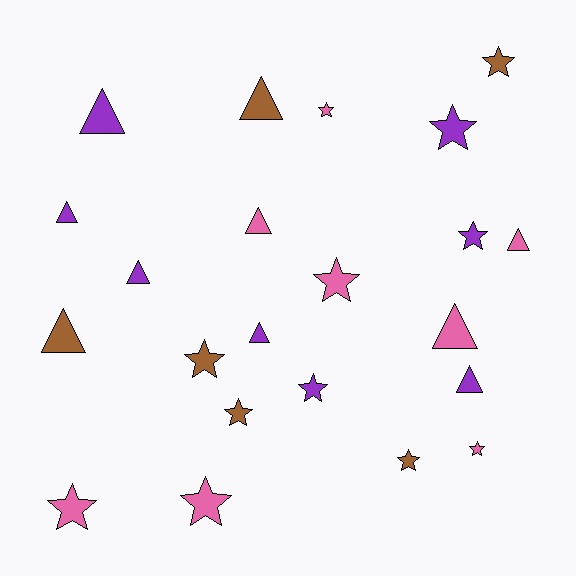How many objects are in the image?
There are 22 objects.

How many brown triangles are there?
There are 2 brown triangles.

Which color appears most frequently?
Purple, with 8 objects.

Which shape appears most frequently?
Star, with 12 objects.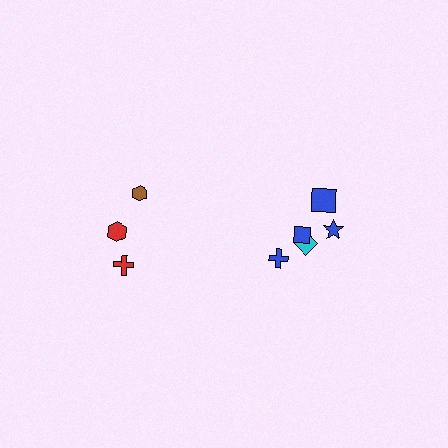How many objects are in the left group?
There are 3 objects.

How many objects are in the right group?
There are 5 objects.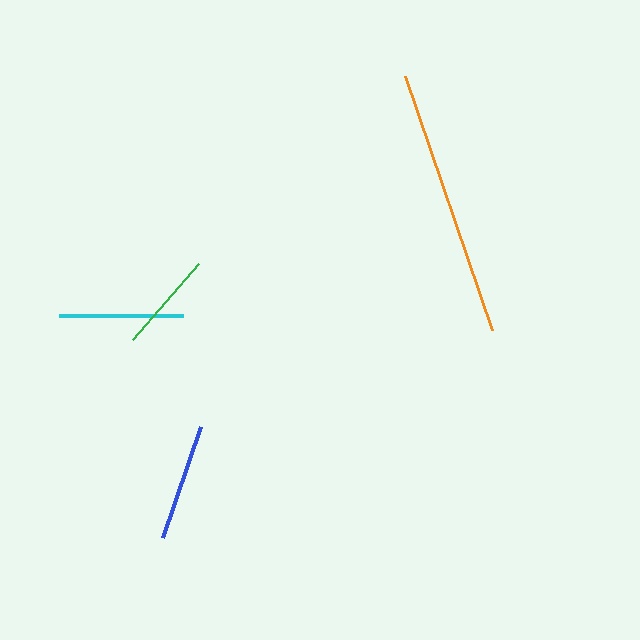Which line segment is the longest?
The orange line is the longest at approximately 269 pixels.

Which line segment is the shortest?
The green line is the shortest at approximately 101 pixels.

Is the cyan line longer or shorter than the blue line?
The cyan line is longer than the blue line.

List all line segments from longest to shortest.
From longest to shortest: orange, cyan, blue, green.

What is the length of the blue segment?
The blue segment is approximately 117 pixels long.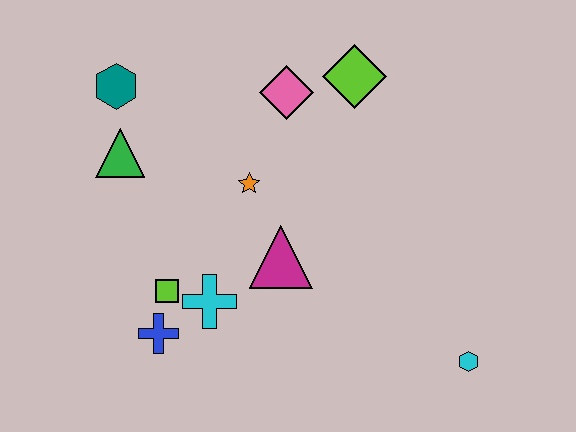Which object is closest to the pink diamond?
The lime diamond is closest to the pink diamond.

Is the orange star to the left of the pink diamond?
Yes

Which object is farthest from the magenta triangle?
The teal hexagon is farthest from the magenta triangle.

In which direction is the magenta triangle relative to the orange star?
The magenta triangle is below the orange star.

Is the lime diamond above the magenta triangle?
Yes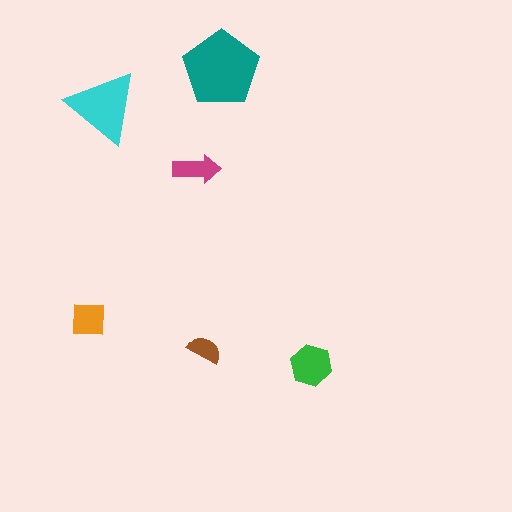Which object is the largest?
The teal pentagon.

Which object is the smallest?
The brown semicircle.